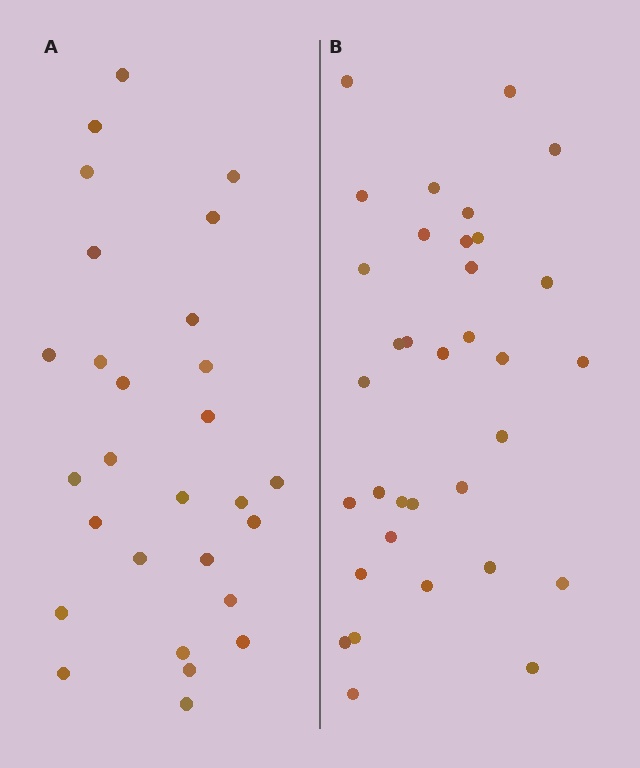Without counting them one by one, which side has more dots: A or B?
Region B (the right region) has more dots.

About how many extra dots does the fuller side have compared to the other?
Region B has about 6 more dots than region A.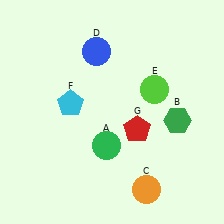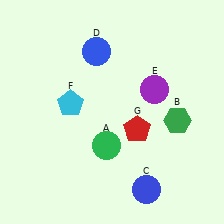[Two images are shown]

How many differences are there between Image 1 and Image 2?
There are 2 differences between the two images.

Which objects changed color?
C changed from orange to blue. E changed from lime to purple.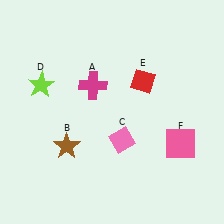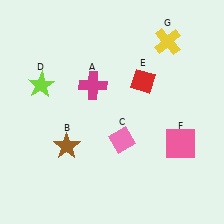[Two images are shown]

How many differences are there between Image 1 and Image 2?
There is 1 difference between the two images.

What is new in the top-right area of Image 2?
A yellow cross (G) was added in the top-right area of Image 2.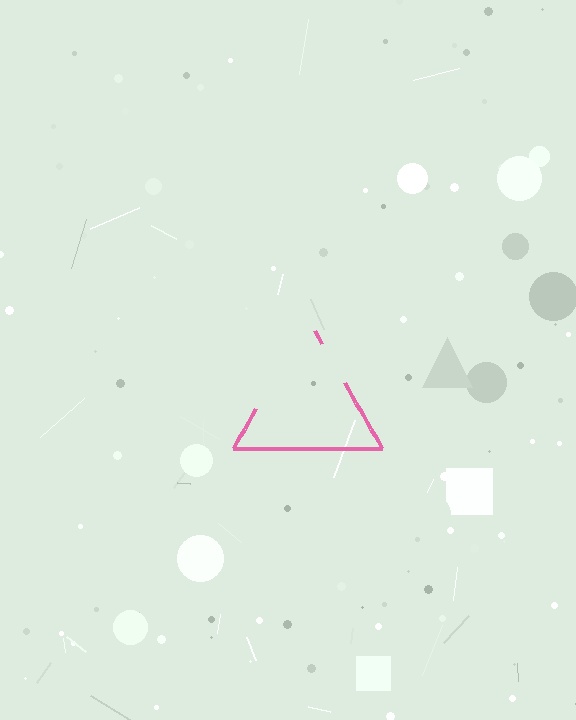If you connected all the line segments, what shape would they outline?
They would outline a triangle.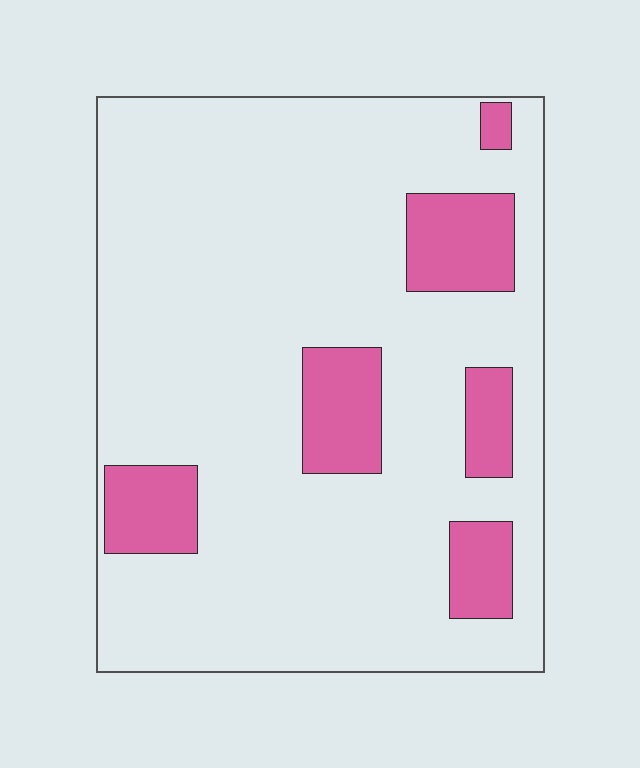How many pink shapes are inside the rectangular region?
6.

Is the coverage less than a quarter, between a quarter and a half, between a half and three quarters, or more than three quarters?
Less than a quarter.